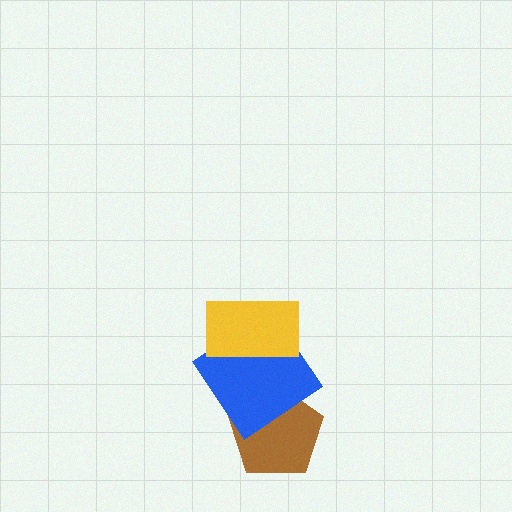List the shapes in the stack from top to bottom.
From top to bottom: the yellow rectangle, the blue diamond, the brown pentagon.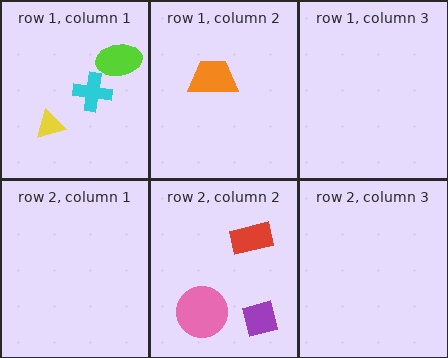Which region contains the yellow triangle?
The row 1, column 1 region.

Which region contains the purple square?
The row 2, column 2 region.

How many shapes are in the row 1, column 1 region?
3.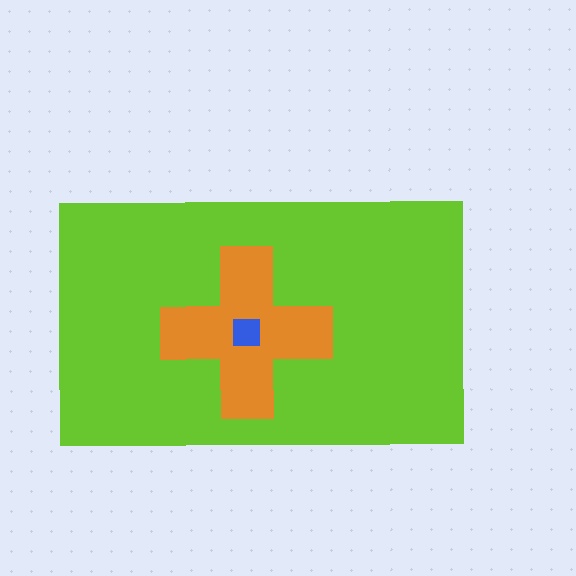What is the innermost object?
The blue square.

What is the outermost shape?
The lime rectangle.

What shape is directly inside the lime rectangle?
The orange cross.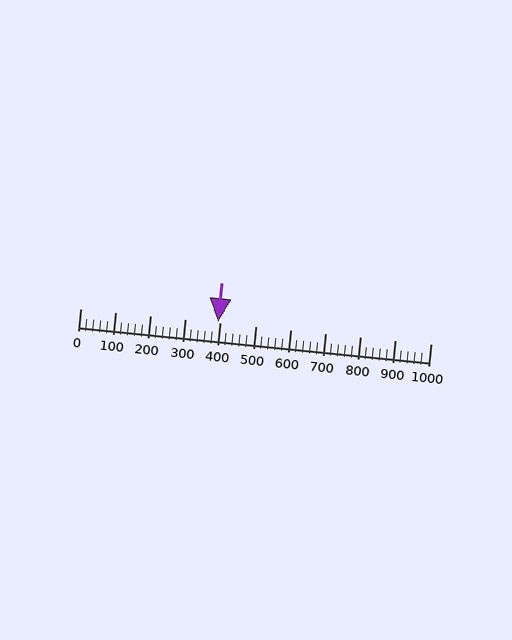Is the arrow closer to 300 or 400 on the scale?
The arrow is closer to 400.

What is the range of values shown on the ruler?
The ruler shows values from 0 to 1000.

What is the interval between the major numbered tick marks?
The major tick marks are spaced 100 units apart.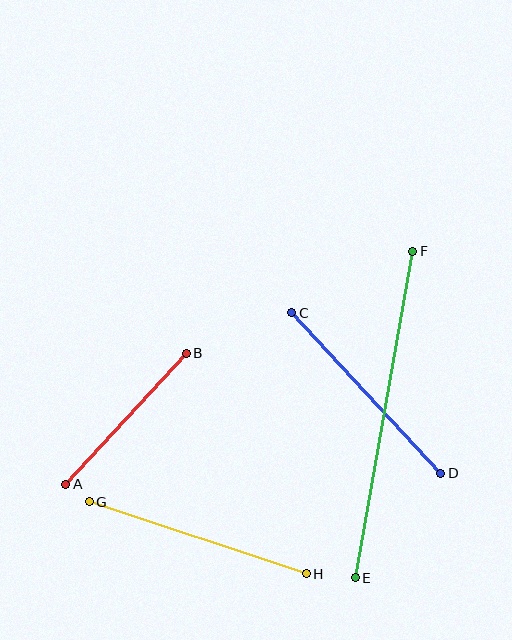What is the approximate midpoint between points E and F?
The midpoint is at approximately (384, 414) pixels.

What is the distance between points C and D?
The distance is approximately 219 pixels.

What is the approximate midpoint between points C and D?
The midpoint is at approximately (366, 393) pixels.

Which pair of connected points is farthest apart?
Points E and F are farthest apart.